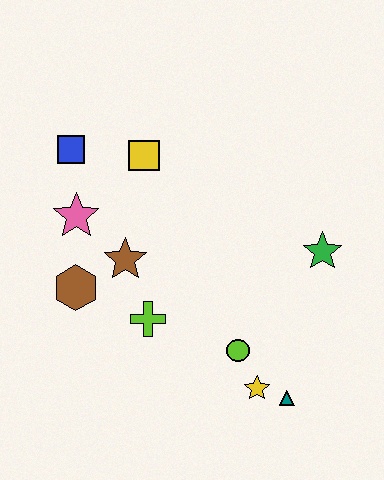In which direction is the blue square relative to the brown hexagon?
The blue square is above the brown hexagon.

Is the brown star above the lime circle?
Yes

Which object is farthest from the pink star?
The teal triangle is farthest from the pink star.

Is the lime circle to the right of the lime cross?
Yes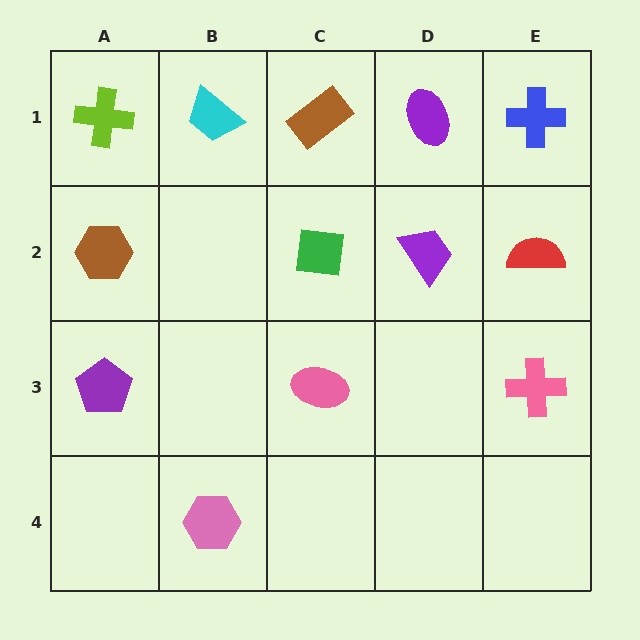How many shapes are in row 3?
3 shapes.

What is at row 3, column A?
A purple pentagon.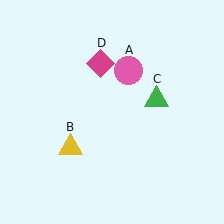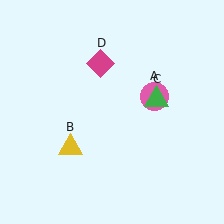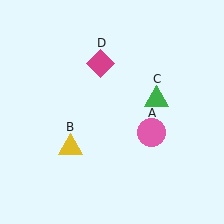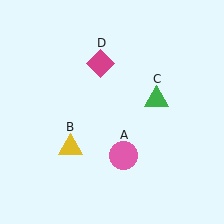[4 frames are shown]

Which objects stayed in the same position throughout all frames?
Yellow triangle (object B) and green triangle (object C) and magenta diamond (object D) remained stationary.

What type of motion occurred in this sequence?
The pink circle (object A) rotated clockwise around the center of the scene.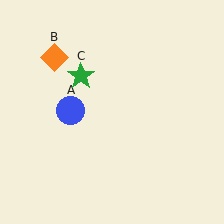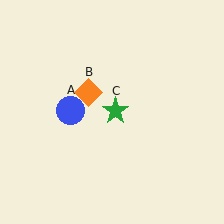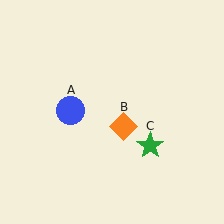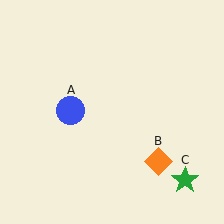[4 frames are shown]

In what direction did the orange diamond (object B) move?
The orange diamond (object B) moved down and to the right.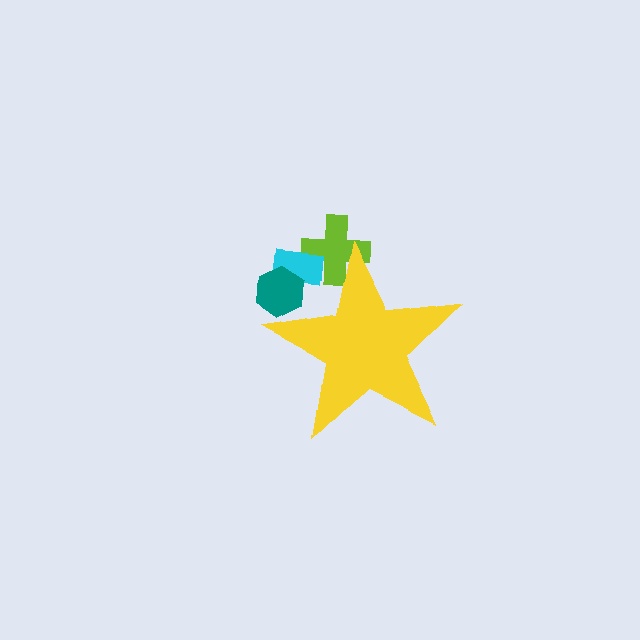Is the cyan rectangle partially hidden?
Yes, the cyan rectangle is partially hidden behind the yellow star.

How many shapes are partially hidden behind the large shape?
3 shapes are partially hidden.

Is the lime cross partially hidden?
Yes, the lime cross is partially hidden behind the yellow star.